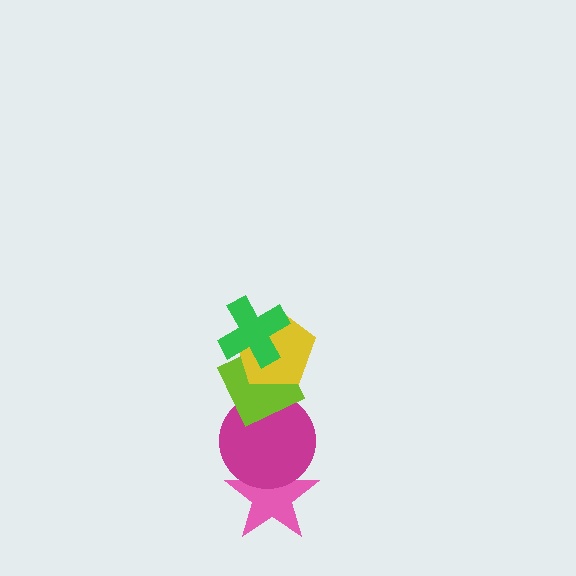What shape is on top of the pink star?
The magenta circle is on top of the pink star.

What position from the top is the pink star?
The pink star is 5th from the top.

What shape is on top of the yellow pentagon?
The green cross is on top of the yellow pentagon.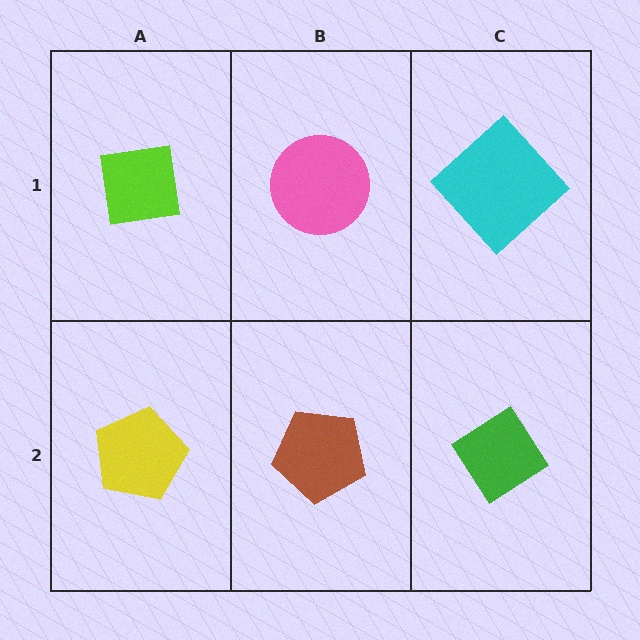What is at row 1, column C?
A cyan diamond.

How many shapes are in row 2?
3 shapes.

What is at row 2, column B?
A brown pentagon.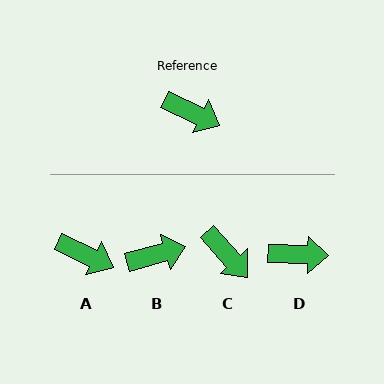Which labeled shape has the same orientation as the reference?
A.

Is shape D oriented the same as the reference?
No, it is off by about 24 degrees.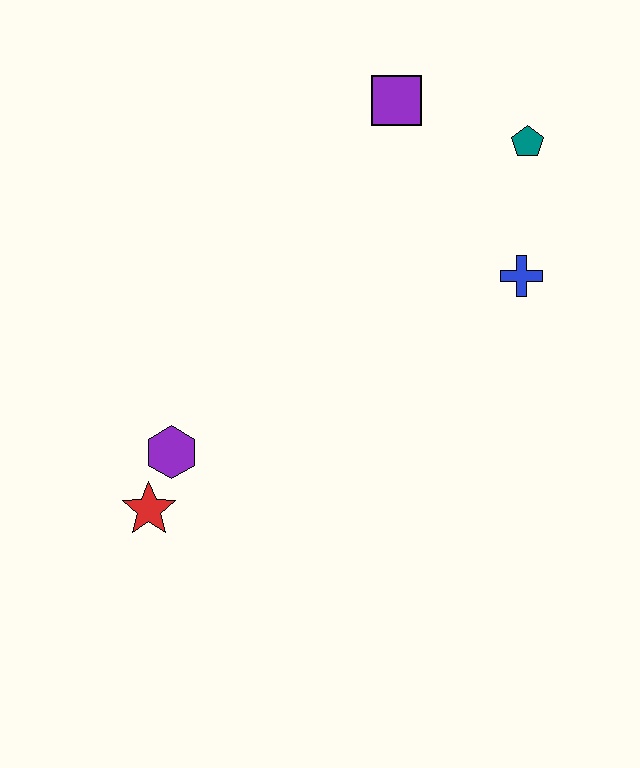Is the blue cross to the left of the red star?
No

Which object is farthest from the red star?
The teal pentagon is farthest from the red star.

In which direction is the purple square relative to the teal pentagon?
The purple square is to the left of the teal pentagon.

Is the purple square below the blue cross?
No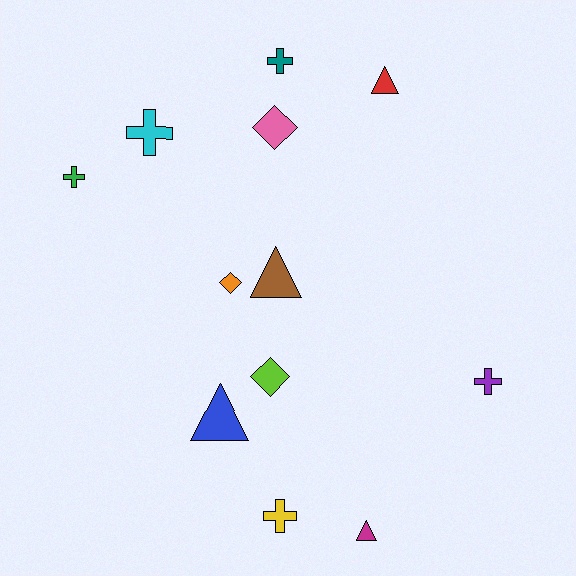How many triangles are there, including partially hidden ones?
There are 4 triangles.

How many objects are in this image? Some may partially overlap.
There are 12 objects.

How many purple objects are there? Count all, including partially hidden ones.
There is 1 purple object.